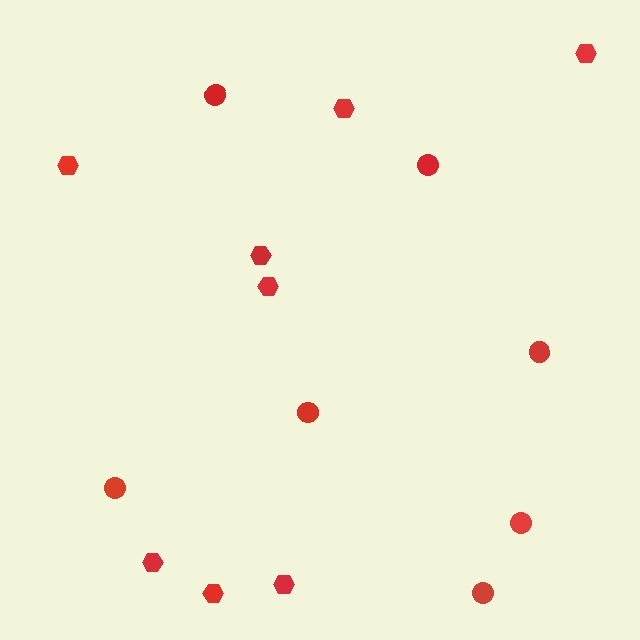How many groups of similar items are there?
There are 2 groups: one group of circles (7) and one group of hexagons (8).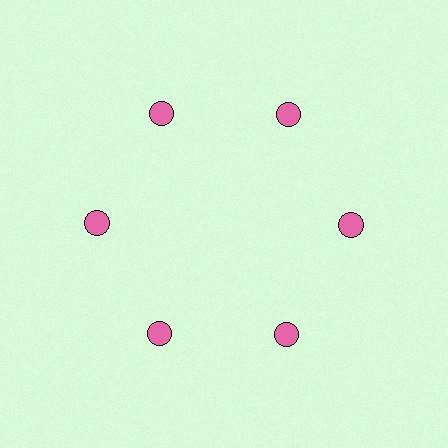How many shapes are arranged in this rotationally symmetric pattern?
There are 6 shapes, arranged in 6 groups of 1.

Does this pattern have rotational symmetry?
Yes, this pattern has 6-fold rotational symmetry. It looks the same after rotating 60 degrees around the center.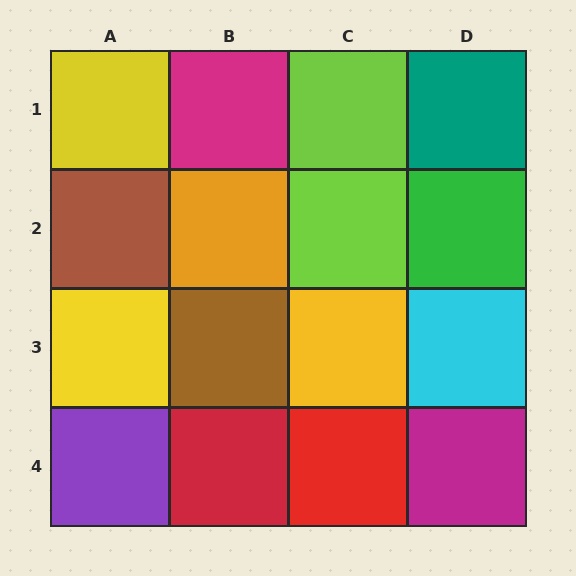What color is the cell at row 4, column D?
Magenta.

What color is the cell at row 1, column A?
Yellow.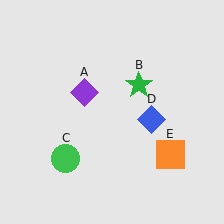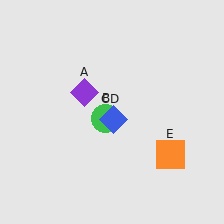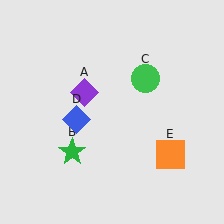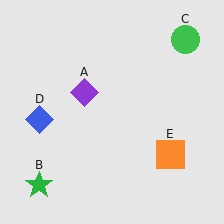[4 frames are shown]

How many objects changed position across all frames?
3 objects changed position: green star (object B), green circle (object C), blue diamond (object D).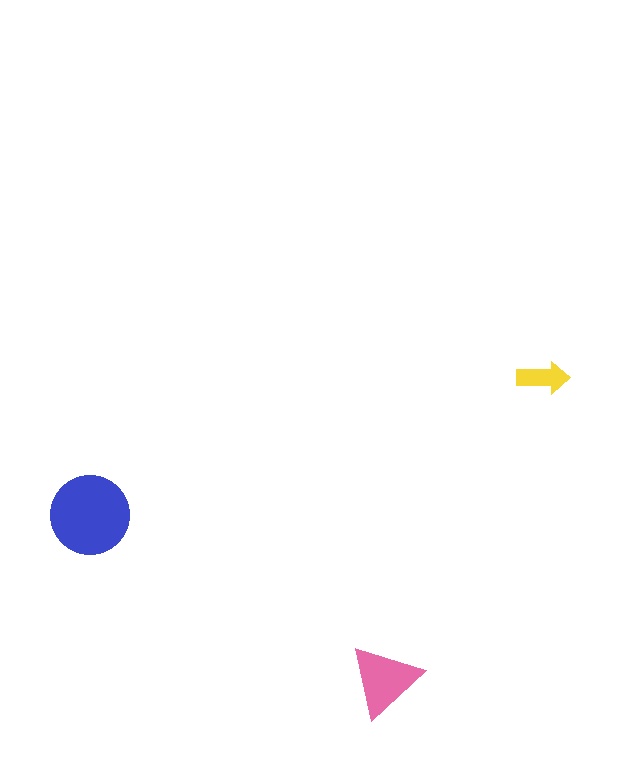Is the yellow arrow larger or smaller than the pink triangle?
Smaller.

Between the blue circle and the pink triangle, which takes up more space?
The blue circle.